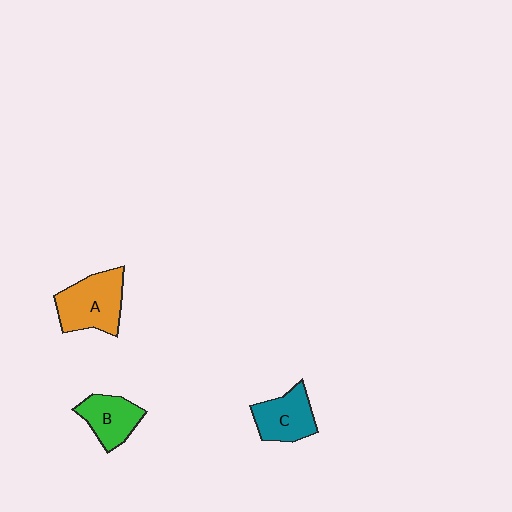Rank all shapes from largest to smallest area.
From largest to smallest: A (orange), C (teal), B (green).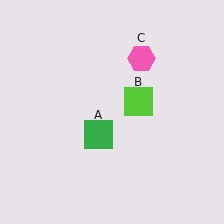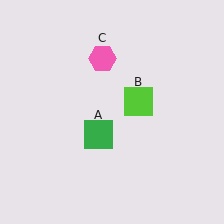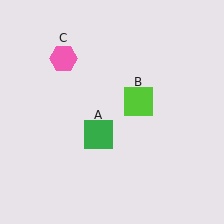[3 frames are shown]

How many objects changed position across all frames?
1 object changed position: pink hexagon (object C).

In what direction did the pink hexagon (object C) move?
The pink hexagon (object C) moved left.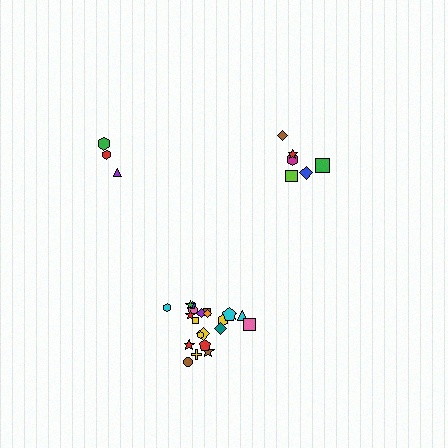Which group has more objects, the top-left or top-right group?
The top-right group.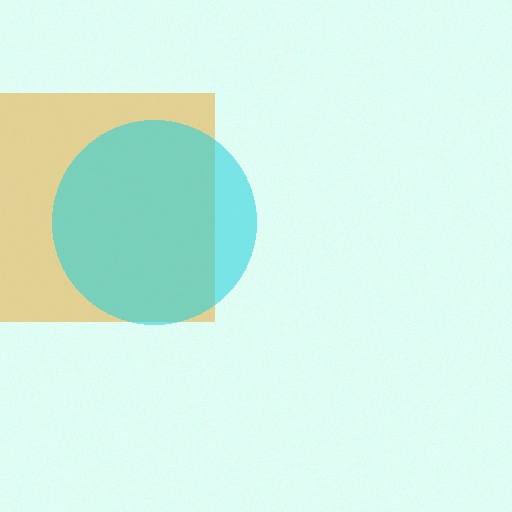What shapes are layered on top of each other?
The layered shapes are: an orange square, a cyan circle.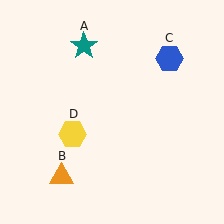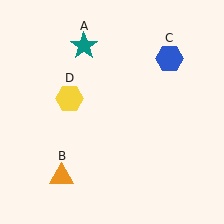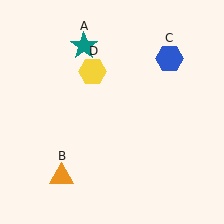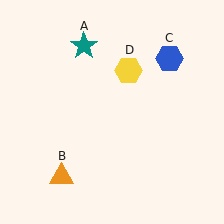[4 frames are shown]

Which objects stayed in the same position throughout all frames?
Teal star (object A) and orange triangle (object B) and blue hexagon (object C) remained stationary.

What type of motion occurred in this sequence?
The yellow hexagon (object D) rotated clockwise around the center of the scene.